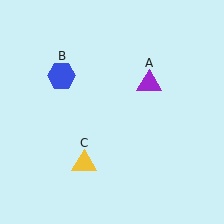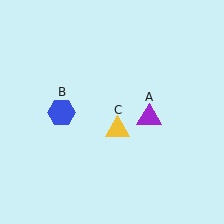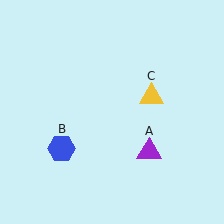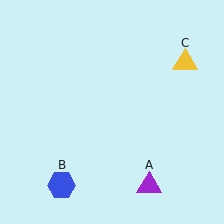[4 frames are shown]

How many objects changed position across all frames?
3 objects changed position: purple triangle (object A), blue hexagon (object B), yellow triangle (object C).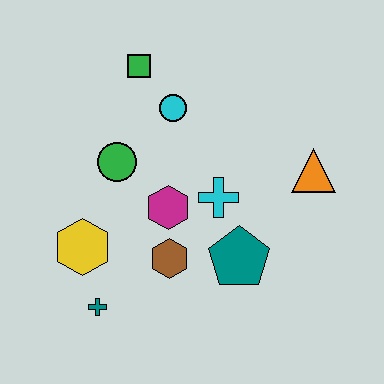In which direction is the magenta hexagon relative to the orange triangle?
The magenta hexagon is to the left of the orange triangle.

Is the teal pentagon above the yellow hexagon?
No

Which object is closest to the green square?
The cyan circle is closest to the green square.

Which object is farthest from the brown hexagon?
The green square is farthest from the brown hexagon.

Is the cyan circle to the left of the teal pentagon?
Yes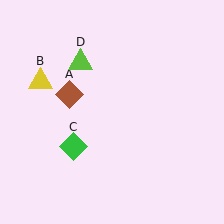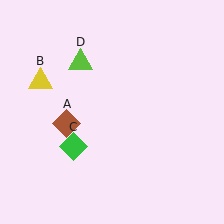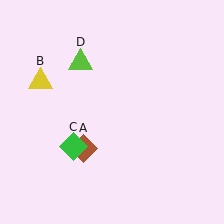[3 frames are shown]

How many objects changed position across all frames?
1 object changed position: brown diamond (object A).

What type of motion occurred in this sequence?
The brown diamond (object A) rotated counterclockwise around the center of the scene.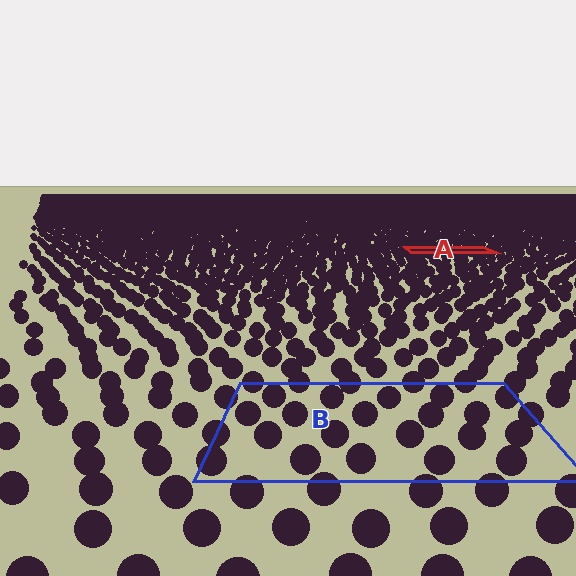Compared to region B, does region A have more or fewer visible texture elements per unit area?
Region A has more texture elements per unit area — they are packed more densely because it is farther away.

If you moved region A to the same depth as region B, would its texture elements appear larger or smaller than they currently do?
They would appear larger. At a closer depth, the same texture elements are projected at a bigger on-screen size.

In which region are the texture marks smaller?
The texture marks are smaller in region A, because it is farther away.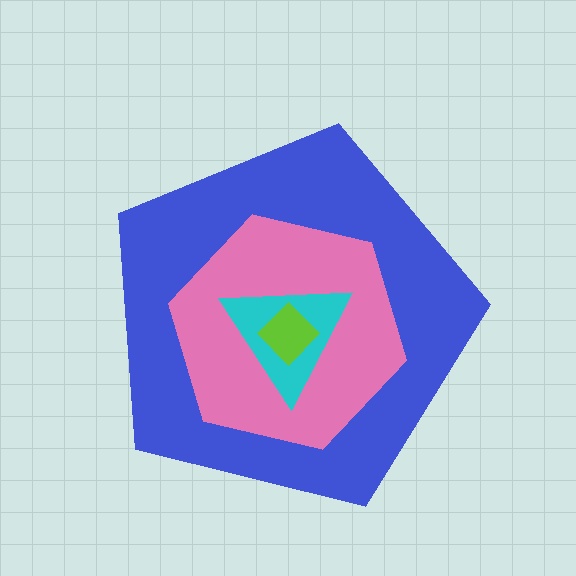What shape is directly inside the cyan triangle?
The lime diamond.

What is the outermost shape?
The blue pentagon.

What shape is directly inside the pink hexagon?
The cyan triangle.